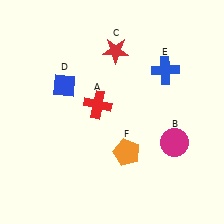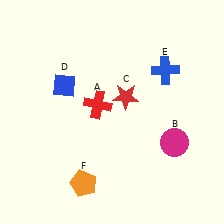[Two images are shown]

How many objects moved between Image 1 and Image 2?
2 objects moved between the two images.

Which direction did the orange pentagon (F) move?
The orange pentagon (F) moved left.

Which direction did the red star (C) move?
The red star (C) moved down.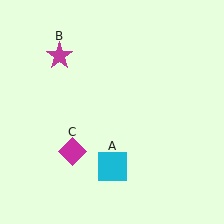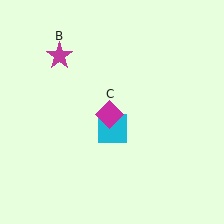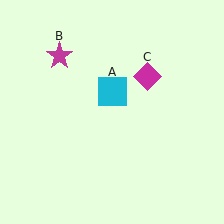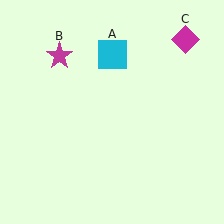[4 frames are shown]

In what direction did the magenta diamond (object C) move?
The magenta diamond (object C) moved up and to the right.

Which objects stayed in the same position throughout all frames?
Magenta star (object B) remained stationary.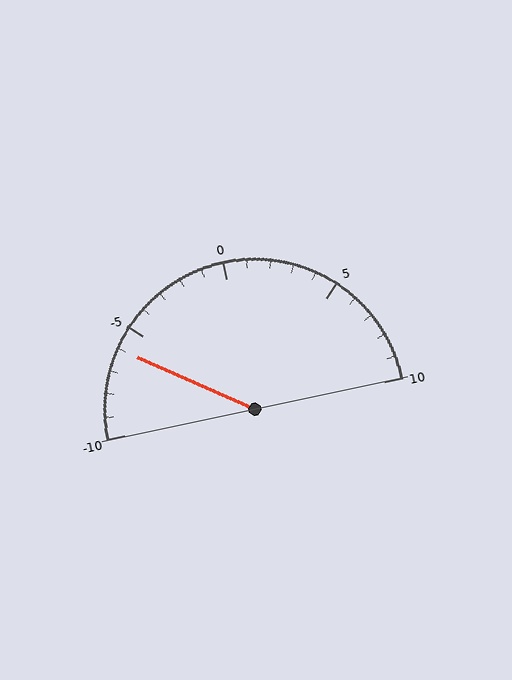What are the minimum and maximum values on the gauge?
The gauge ranges from -10 to 10.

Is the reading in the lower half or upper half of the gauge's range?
The reading is in the lower half of the range (-10 to 10).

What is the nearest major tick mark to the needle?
The nearest major tick mark is -5.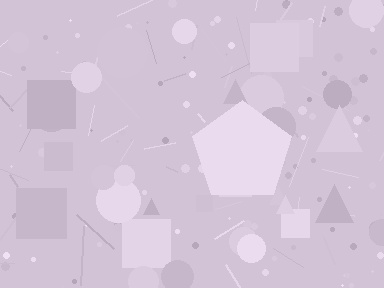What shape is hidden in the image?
A pentagon is hidden in the image.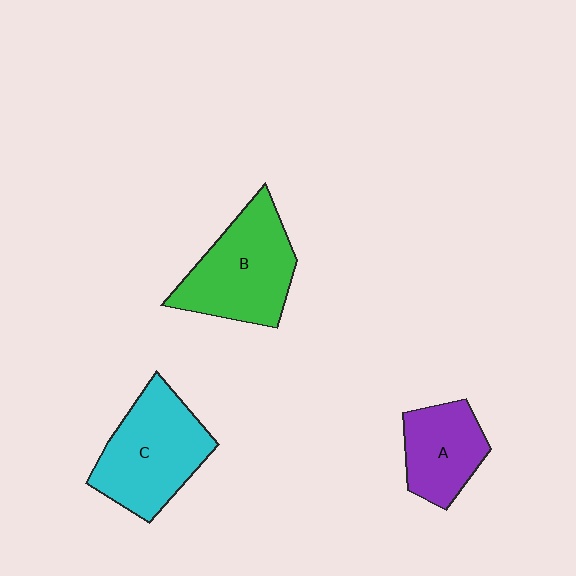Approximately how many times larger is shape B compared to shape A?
Approximately 1.5 times.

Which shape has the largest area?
Shape C (cyan).